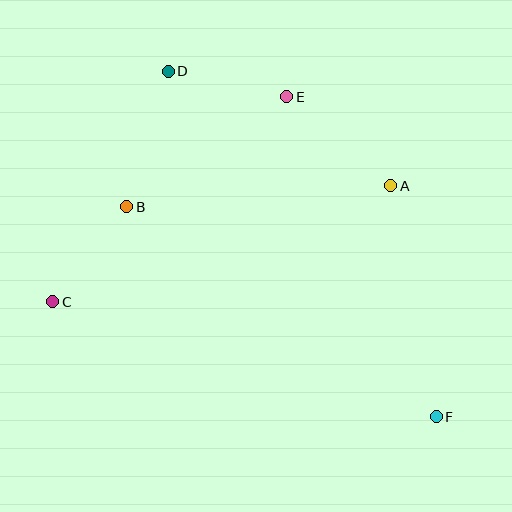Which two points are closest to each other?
Points B and C are closest to each other.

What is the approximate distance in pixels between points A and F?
The distance between A and F is approximately 235 pixels.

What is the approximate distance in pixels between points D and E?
The distance between D and E is approximately 121 pixels.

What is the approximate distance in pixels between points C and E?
The distance between C and E is approximately 311 pixels.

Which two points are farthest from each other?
Points D and F are farthest from each other.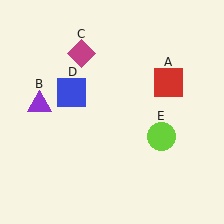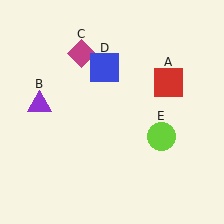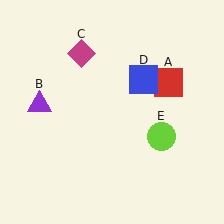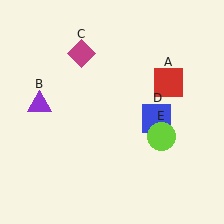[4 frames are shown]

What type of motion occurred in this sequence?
The blue square (object D) rotated clockwise around the center of the scene.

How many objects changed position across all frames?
1 object changed position: blue square (object D).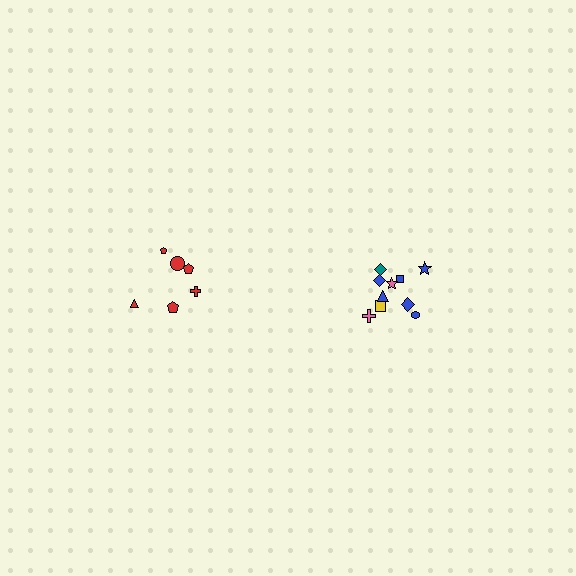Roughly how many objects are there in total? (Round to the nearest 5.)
Roughly 15 objects in total.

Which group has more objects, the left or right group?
The right group.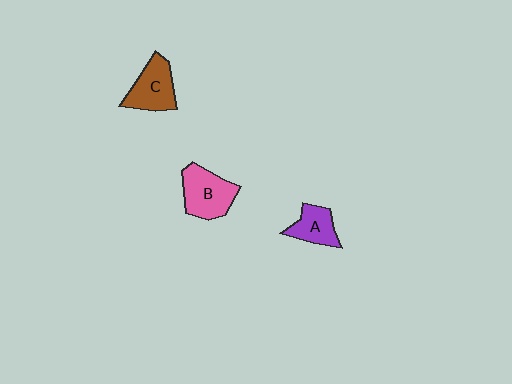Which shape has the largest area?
Shape B (pink).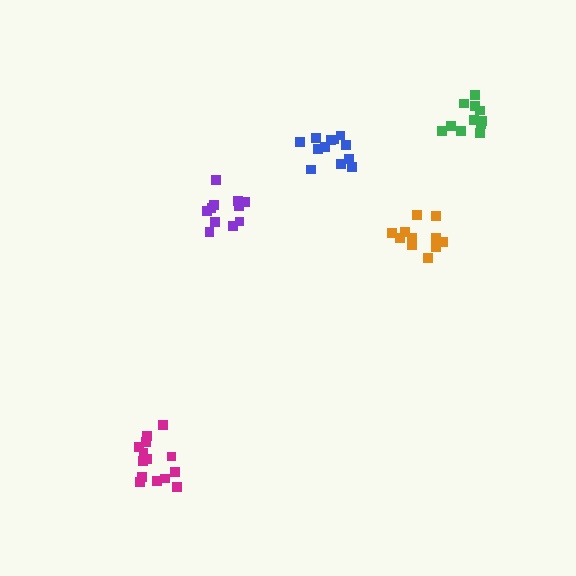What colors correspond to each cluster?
The clusters are colored: magenta, orange, blue, green, purple.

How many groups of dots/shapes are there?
There are 5 groups.